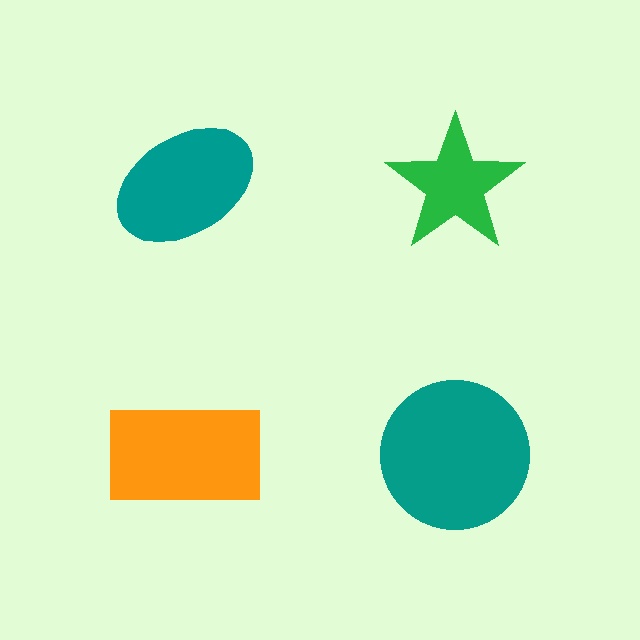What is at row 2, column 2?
A teal circle.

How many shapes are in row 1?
2 shapes.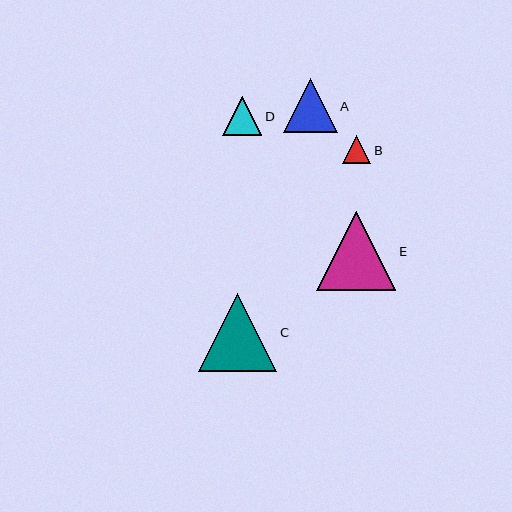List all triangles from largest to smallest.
From largest to smallest: E, C, A, D, B.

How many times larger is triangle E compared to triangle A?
Triangle E is approximately 1.5 times the size of triangle A.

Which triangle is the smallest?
Triangle B is the smallest with a size of approximately 28 pixels.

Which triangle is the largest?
Triangle E is the largest with a size of approximately 79 pixels.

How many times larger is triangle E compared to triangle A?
Triangle E is approximately 1.5 times the size of triangle A.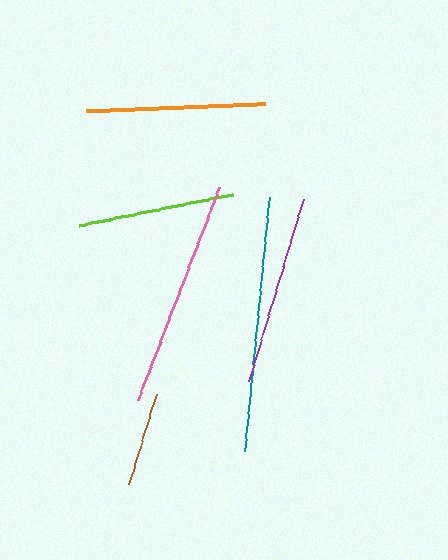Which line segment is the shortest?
The brown line is the shortest at approximately 94 pixels.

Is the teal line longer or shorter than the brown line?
The teal line is longer than the brown line.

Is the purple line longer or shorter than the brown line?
The purple line is longer than the brown line.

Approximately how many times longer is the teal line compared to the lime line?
The teal line is approximately 1.6 times the length of the lime line.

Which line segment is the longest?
The teal line is the longest at approximately 255 pixels.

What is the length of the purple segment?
The purple segment is approximately 190 pixels long.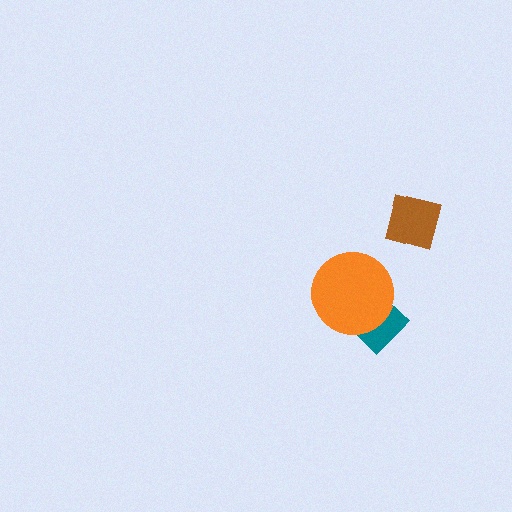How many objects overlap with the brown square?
0 objects overlap with the brown square.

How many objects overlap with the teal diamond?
1 object overlaps with the teal diamond.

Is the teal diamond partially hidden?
Yes, it is partially covered by another shape.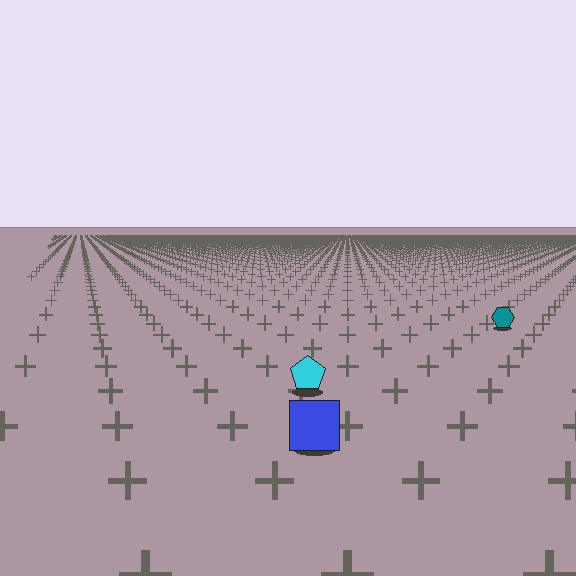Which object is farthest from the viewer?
The teal hexagon is farthest from the viewer. It appears smaller and the ground texture around it is denser.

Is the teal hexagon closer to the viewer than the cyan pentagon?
No. The cyan pentagon is closer — you can tell from the texture gradient: the ground texture is coarser near it.